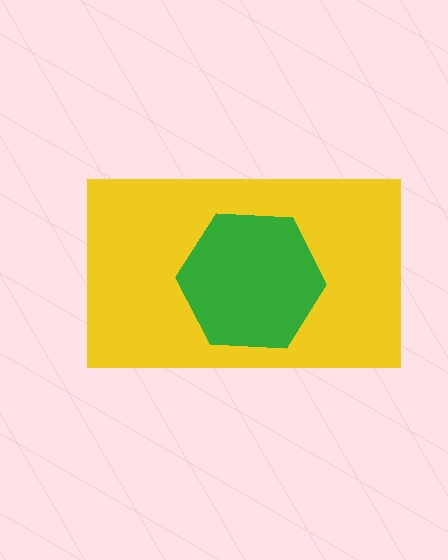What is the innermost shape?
The green hexagon.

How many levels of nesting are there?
2.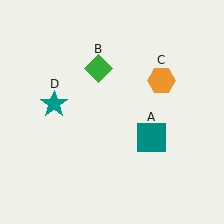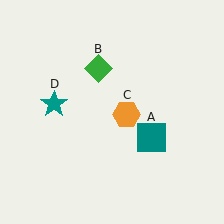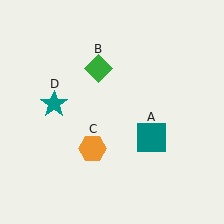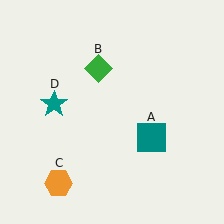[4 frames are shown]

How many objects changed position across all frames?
1 object changed position: orange hexagon (object C).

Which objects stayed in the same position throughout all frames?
Teal square (object A) and green diamond (object B) and teal star (object D) remained stationary.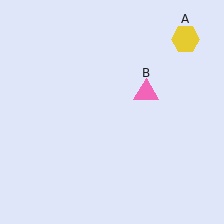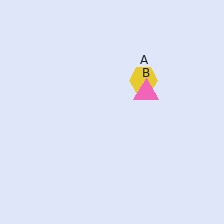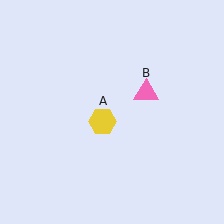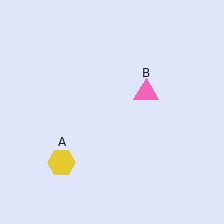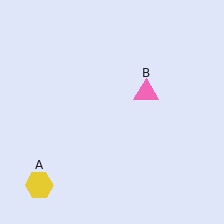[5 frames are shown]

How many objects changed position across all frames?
1 object changed position: yellow hexagon (object A).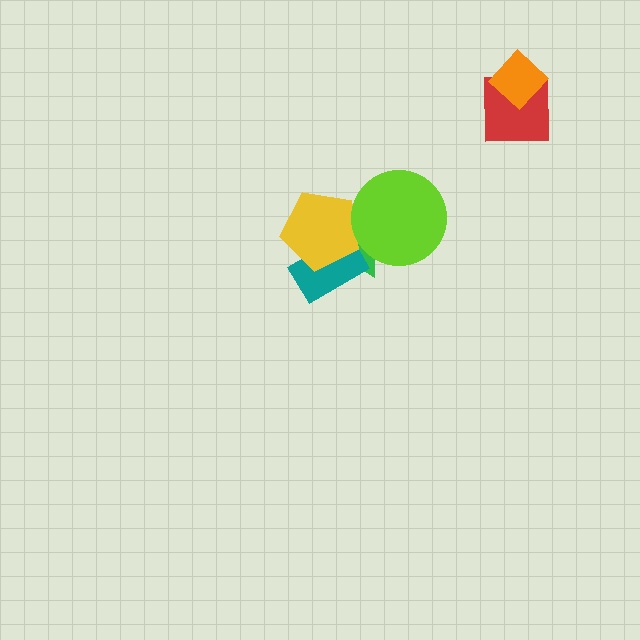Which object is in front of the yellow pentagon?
The lime circle is in front of the yellow pentagon.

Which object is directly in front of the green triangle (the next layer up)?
The teal rectangle is directly in front of the green triangle.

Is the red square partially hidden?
Yes, it is partially covered by another shape.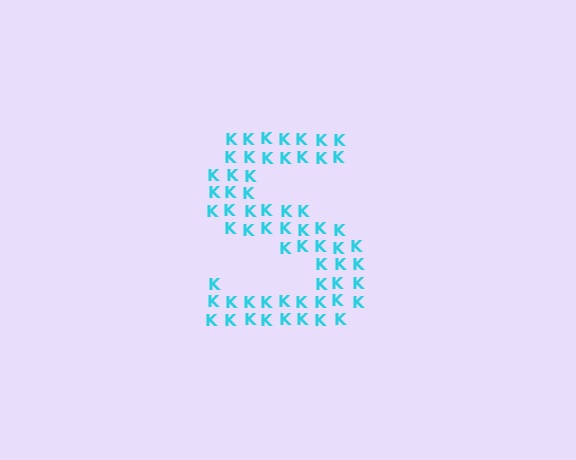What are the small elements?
The small elements are letter K's.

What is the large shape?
The large shape is the letter S.